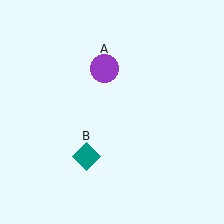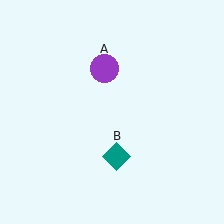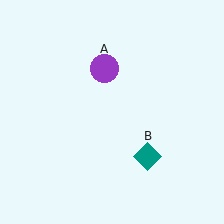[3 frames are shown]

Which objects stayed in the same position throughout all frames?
Purple circle (object A) remained stationary.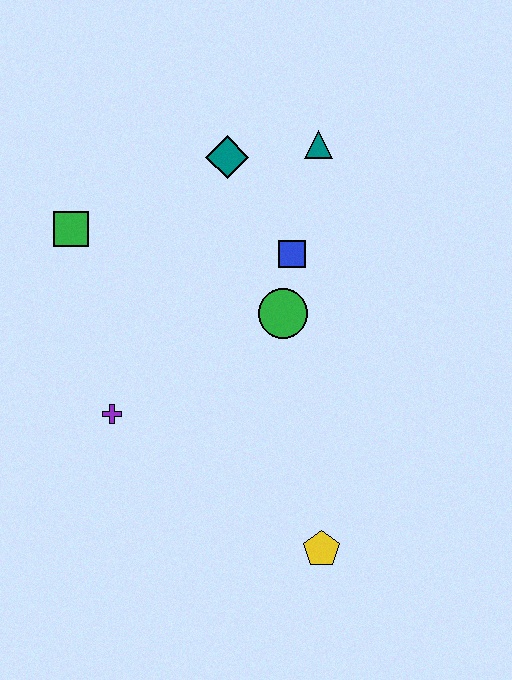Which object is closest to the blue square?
The green circle is closest to the blue square.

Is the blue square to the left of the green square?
No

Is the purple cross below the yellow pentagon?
No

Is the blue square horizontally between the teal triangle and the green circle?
Yes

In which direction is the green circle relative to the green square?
The green circle is to the right of the green square.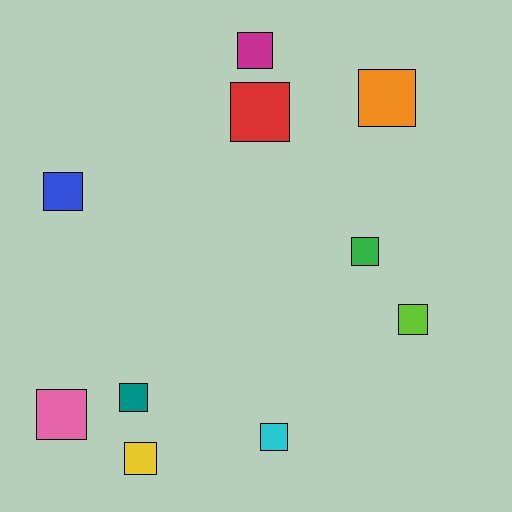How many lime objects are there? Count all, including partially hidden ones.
There is 1 lime object.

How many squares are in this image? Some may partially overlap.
There are 10 squares.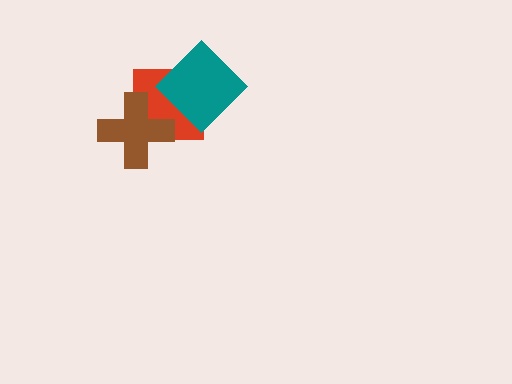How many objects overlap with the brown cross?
1 object overlaps with the brown cross.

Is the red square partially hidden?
Yes, it is partially covered by another shape.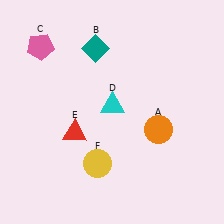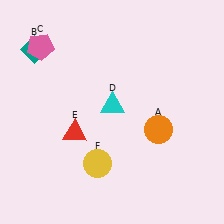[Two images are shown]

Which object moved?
The teal diamond (B) moved left.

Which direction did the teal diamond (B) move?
The teal diamond (B) moved left.